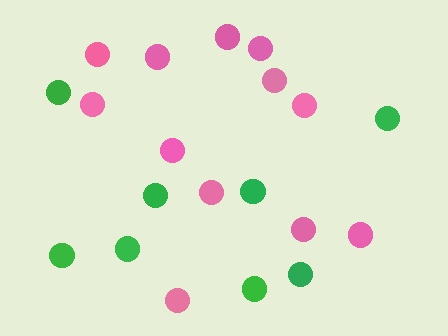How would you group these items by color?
There are 2 groups: one group of pink circles (12) and one group of green circles (8).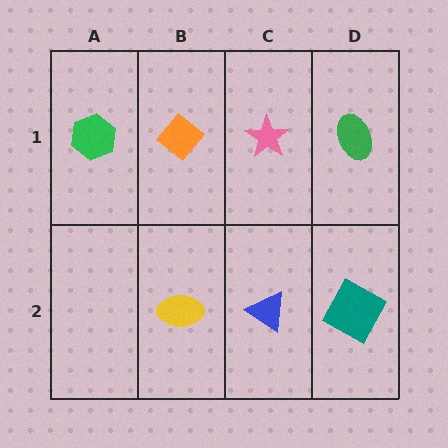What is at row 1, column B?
An orange diamond.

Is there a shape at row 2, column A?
No, that cell is empty.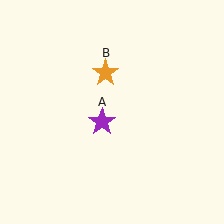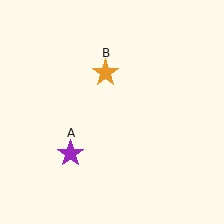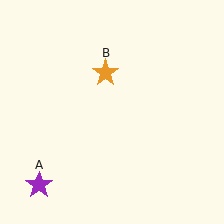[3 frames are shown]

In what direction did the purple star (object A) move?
The purple star (object A) moved down and to the left.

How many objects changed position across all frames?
1 object changed position: purple star (object A).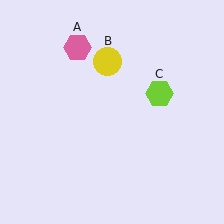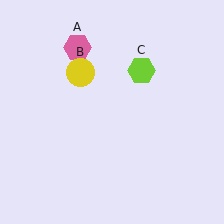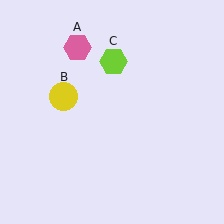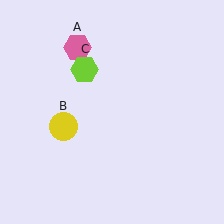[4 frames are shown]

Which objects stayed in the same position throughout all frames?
Pink hexagon (object A) remained stationary.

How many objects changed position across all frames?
2 objects changed position: yellow circle (object B), lime hexagon (object C).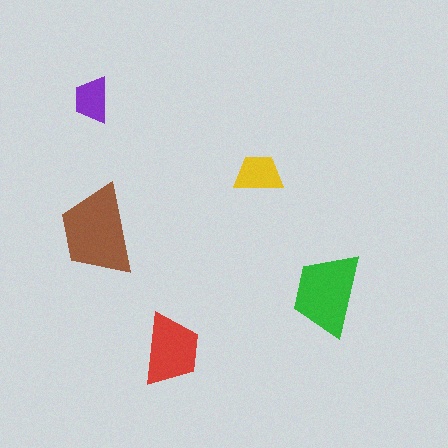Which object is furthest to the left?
The purple trapezoid is leftmost.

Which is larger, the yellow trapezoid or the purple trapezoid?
The yellow one.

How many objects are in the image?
There are 5 objects in the image.